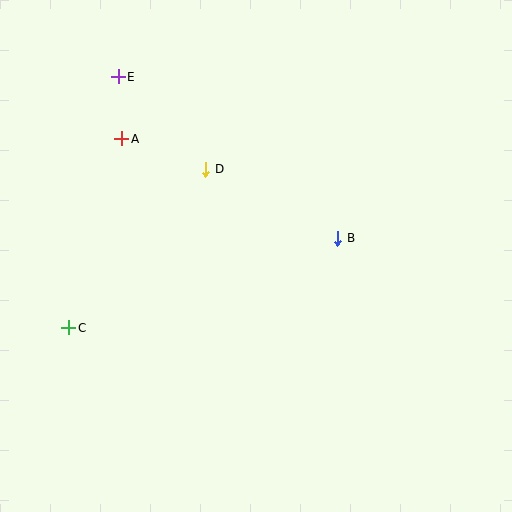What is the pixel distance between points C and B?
The distance between C and B is 284 pixels.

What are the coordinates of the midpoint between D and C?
The midpoint between D and C is at (137, 248).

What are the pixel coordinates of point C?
Point C is at (69, 328).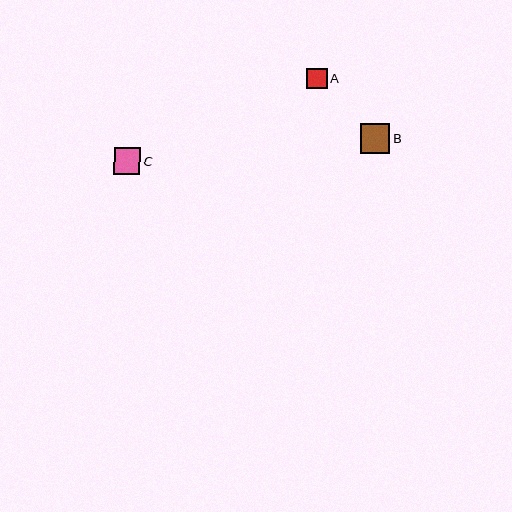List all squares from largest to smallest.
From largest to smallest: B, C, A.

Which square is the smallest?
Square A is the smallest with a size of approximately 21 pixels.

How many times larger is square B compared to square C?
Square B is approximately 1.1 times the size of square C.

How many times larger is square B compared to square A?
Square B is approximately 1.4 times the size of square A.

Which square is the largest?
Square B is the largest with a size of approximately 29 pixels.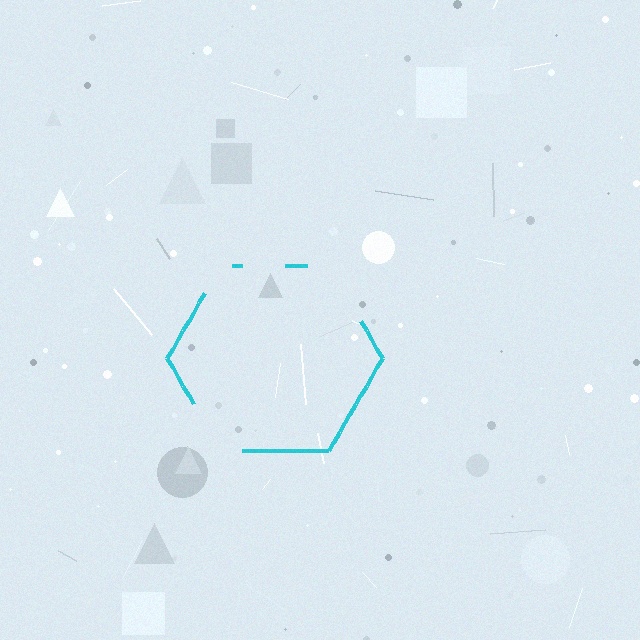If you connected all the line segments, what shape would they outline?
They would outline a hexagon.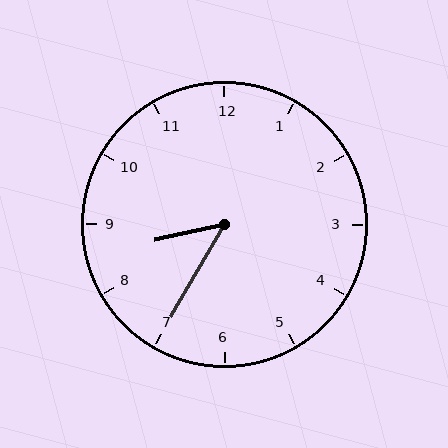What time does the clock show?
8:35.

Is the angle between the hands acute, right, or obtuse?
It is acute.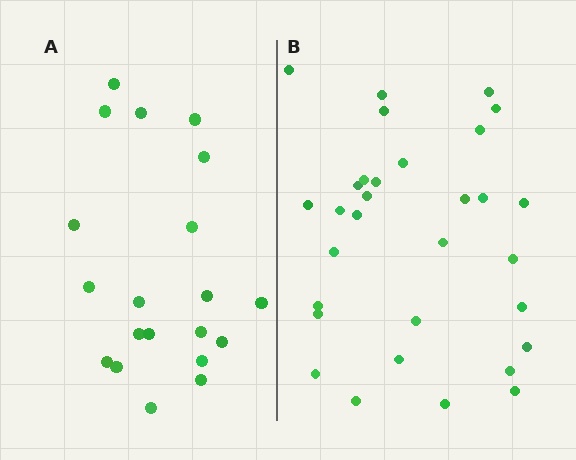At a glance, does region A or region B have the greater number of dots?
Region B (the right region) has more dots.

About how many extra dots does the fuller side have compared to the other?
Region B has roughly 12 or so more dots than region A.